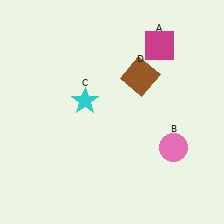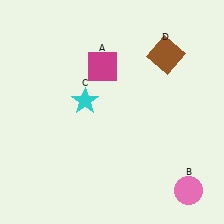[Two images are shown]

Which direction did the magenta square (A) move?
The magenta square (A) moved left.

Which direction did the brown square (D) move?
The brown square (D) moved right.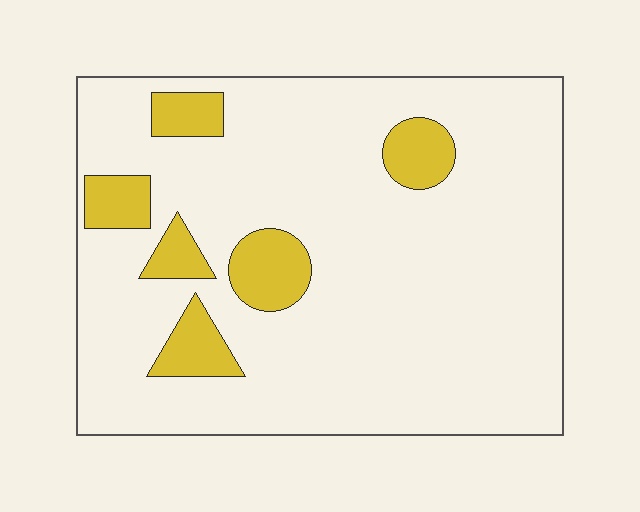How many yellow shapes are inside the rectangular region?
6.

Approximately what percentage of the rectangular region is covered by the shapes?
Approximately 15%.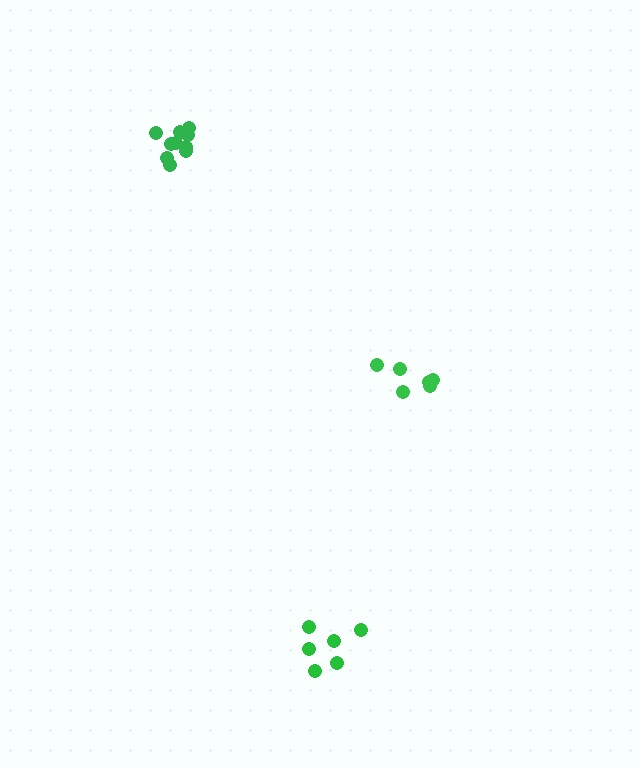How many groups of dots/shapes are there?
There are 3 groups.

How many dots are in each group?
Group 1: 6 dots, Group 2: 6 dots, Group 3: 10 dots (22 total).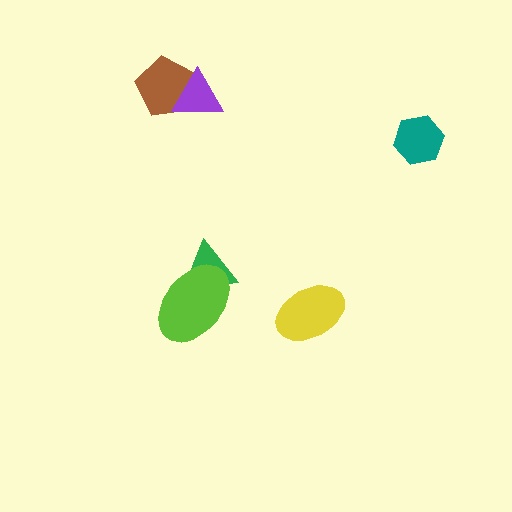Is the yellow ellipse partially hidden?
No, no other shape covers it.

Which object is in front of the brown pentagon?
The purple triangle is in front of the brown pentagon.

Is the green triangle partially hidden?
Yes, it is partially covered by another shape.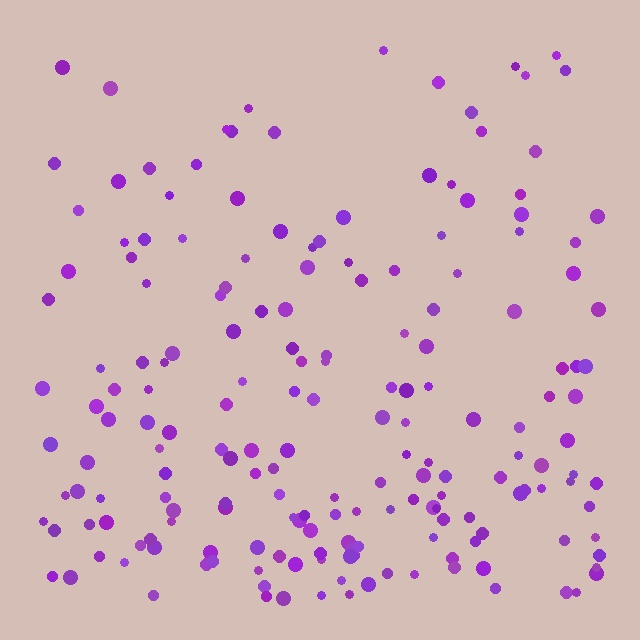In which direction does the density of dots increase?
From top to bottom, with the bottom side densest.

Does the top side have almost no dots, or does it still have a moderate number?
Still a moderate number, just noticeably fewer than the bottom.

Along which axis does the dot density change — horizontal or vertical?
Vertical.